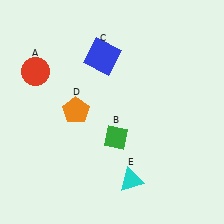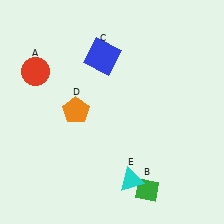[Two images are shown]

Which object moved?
The green diamond (B) moved down.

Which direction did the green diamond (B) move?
The green diamond (B) moved down.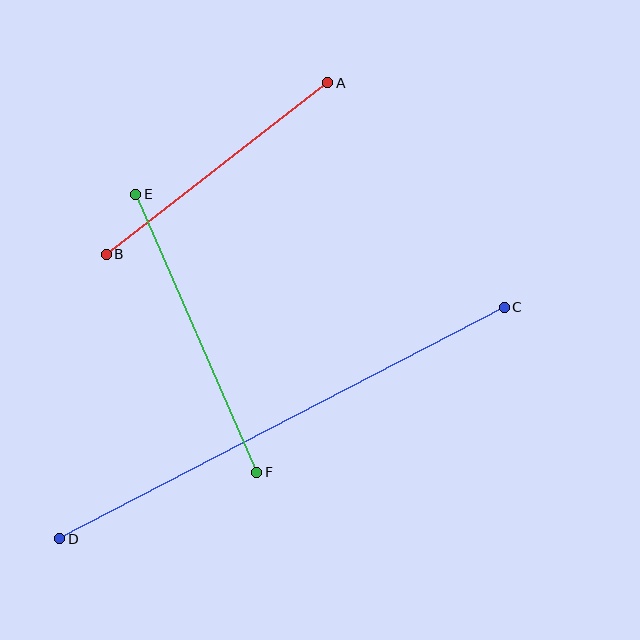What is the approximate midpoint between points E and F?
The midpoint is at approximately (196, 333) pixels.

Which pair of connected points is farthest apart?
Points C and D are farthest apart.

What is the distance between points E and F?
The distance is approximately 303 pixels.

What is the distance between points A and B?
The distance is approximately 280 pixels.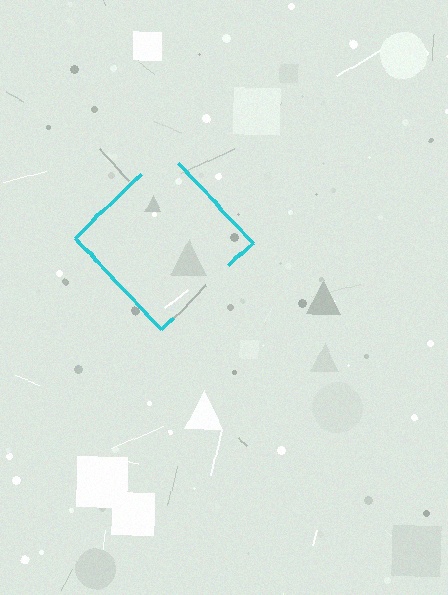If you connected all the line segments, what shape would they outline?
They would outline a diamond.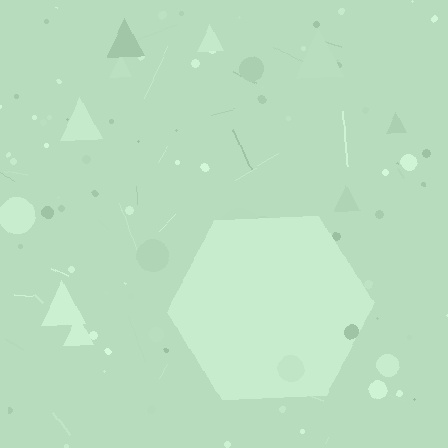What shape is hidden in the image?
A hexagon is hidden in the image.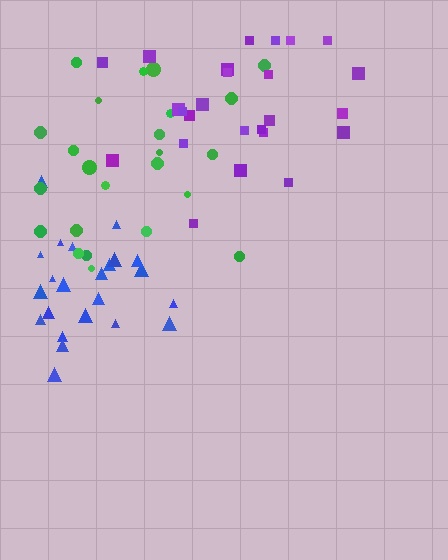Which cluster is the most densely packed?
Blue.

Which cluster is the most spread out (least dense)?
Green.